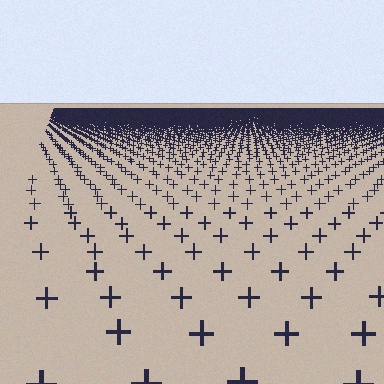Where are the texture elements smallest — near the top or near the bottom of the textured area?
Near the top.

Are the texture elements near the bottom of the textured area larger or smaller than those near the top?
Larger. Near the bottom, elements are closer to the viewer and appear at a bigger on-screen size.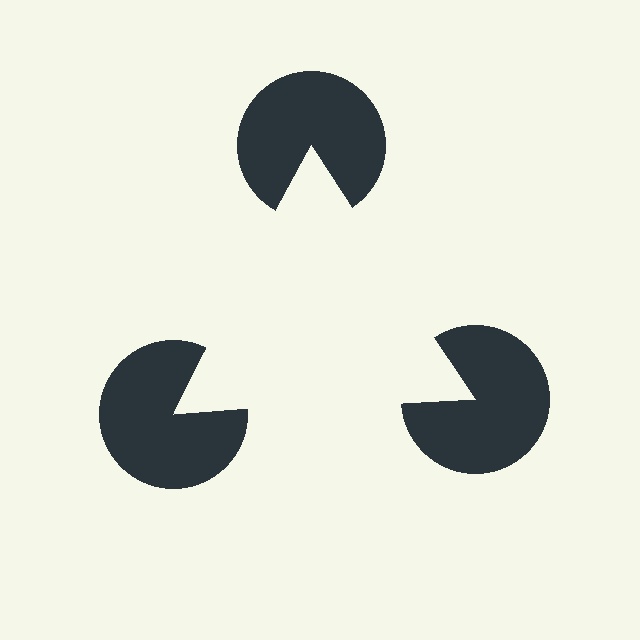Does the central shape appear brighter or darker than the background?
It typically appears slightly brighter than the background, even though no actual brightness change is drawn.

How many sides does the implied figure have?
3 sides.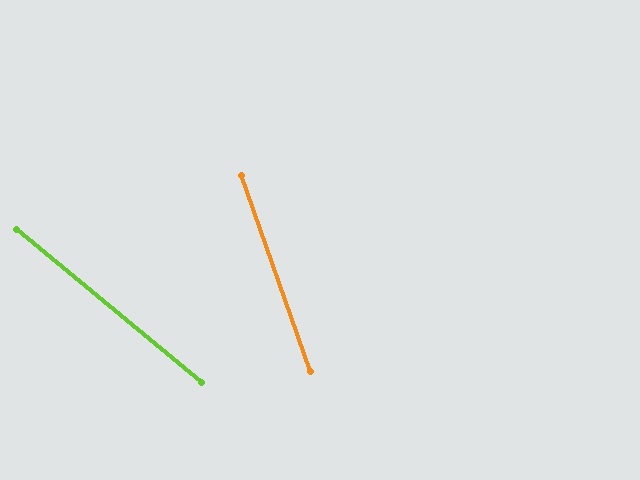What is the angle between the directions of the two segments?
Approximately 31 degrees.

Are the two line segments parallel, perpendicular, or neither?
Neither parallel nor perpendicular — they differ by about 31°.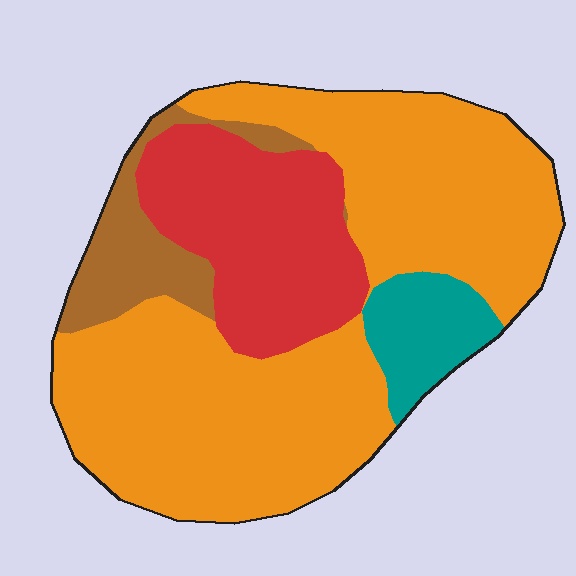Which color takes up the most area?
Orange, at roughly 60%.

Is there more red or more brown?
Red.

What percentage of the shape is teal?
Teal takes up less than a sixth of the shape.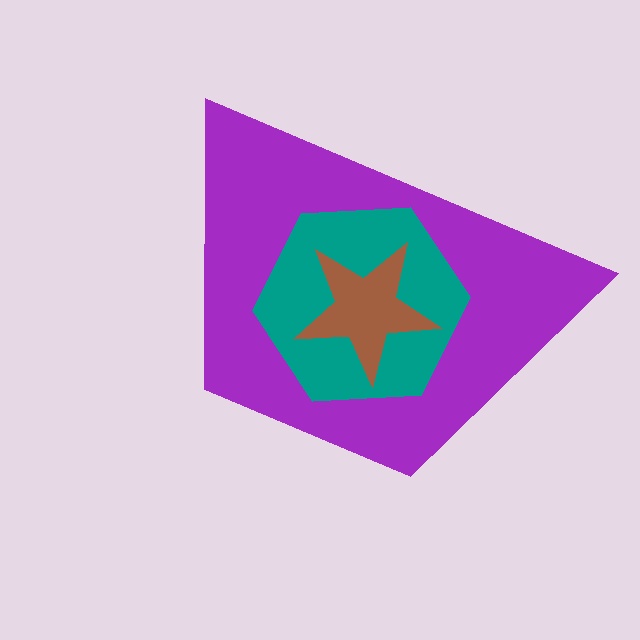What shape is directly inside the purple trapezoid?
The teal hexagon.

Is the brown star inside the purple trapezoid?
Yes.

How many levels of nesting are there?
3.